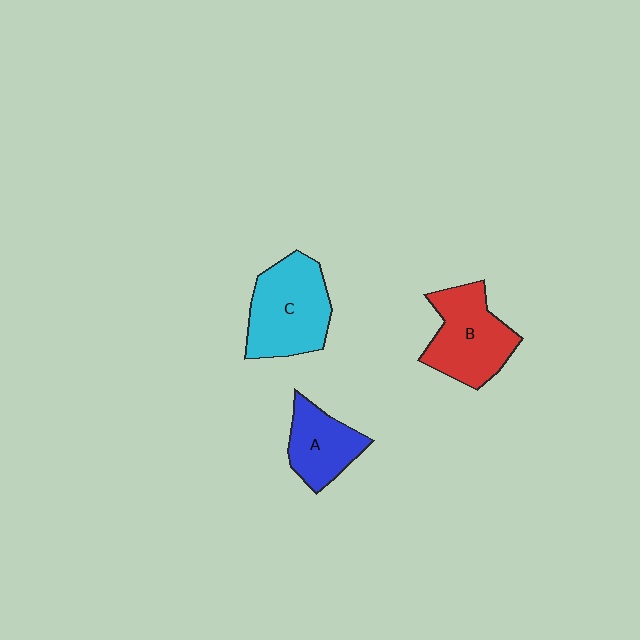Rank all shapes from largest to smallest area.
From largest to smallest: C (cyan), B (red), A (blue).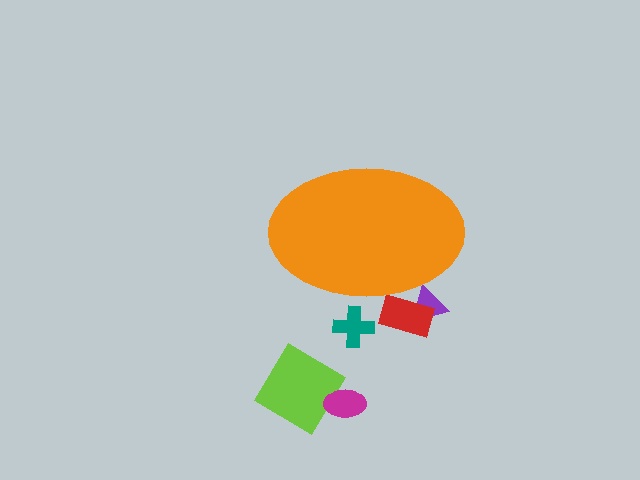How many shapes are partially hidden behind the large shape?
3 shapes are partially hidden.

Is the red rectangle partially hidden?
Yes, the red rectangle is partially hidden behind the orange ellipse.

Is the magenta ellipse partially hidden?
No, the magenta ellipse is fully visible.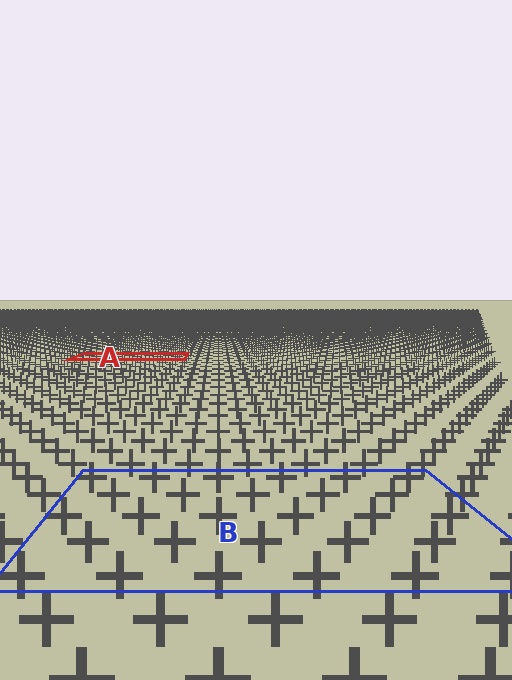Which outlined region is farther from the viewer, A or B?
Region A is farther from the viewer — the texture elements inside it appear smaller and more densely packed.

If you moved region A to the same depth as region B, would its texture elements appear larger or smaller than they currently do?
They would appear larger. At a closer depth, the same texture elements are projected at a bigger on-screen size.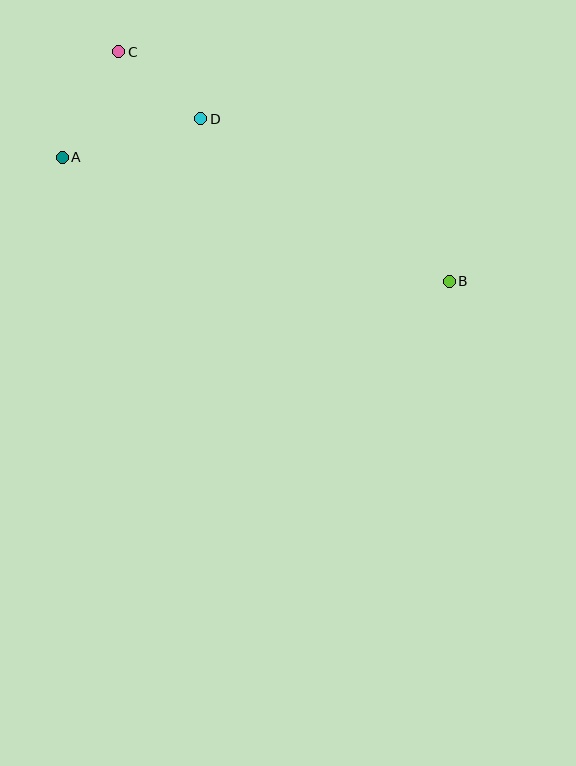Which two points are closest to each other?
Points C and D are closest to each other.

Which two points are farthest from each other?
Points A and B are farthest from each other.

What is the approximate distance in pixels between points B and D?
The distance between B and D is approximately 297 pixels.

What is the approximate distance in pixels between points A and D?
The distance between A and D is approximately 143 pixels.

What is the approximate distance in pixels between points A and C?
The distance between A and C is approximately 119 pixels.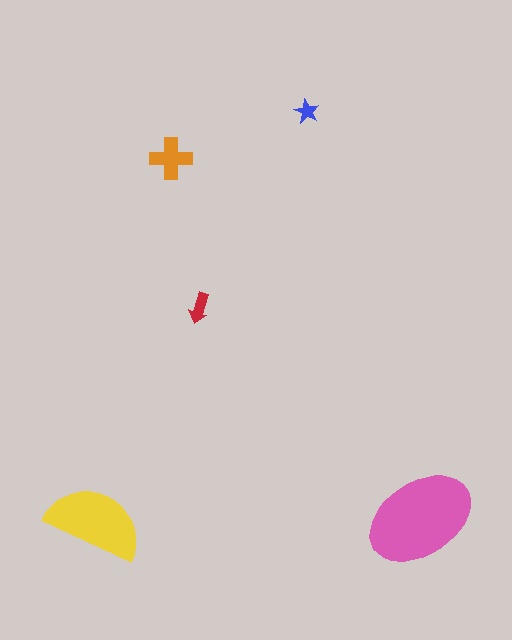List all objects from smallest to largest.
The blue star, the red arrow, the orange cross, the yellow semicircle, the pink ellipse.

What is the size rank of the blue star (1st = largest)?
5th.